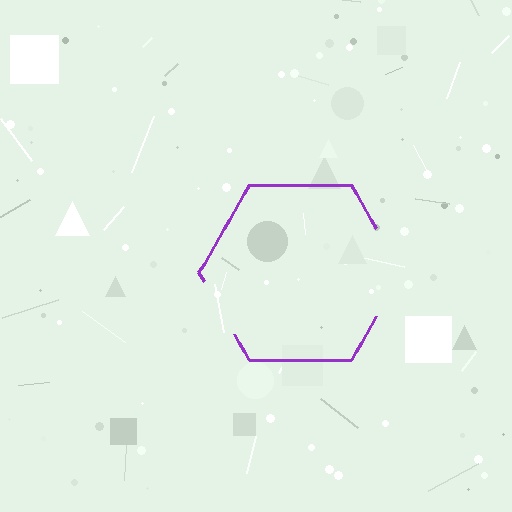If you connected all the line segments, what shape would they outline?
They would outline a hexagon.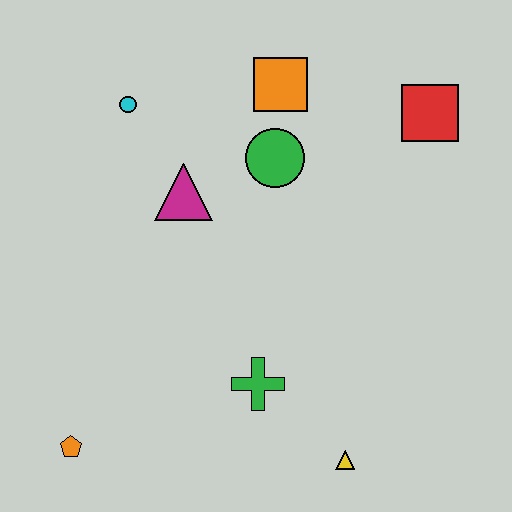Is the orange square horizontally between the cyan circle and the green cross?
No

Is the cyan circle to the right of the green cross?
No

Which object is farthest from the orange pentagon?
The red square is farthest from the orange pentagon.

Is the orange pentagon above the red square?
No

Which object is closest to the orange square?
The green circle is closest to the orange square.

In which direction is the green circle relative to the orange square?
The green circle is below the orange square.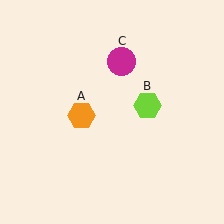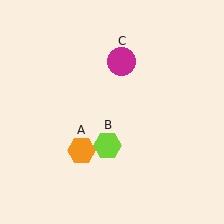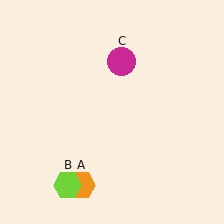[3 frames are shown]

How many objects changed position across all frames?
2 objects changed position: orange hexagon (object A), lime hexagon (object B).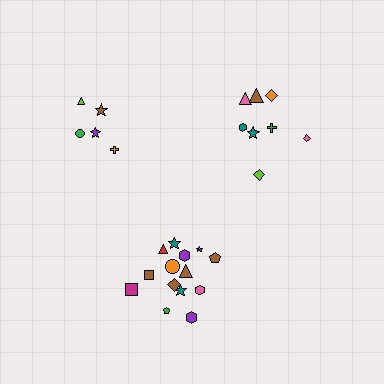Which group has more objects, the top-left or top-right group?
The top-right group.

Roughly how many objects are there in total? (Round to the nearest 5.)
Roughly 30 objects in total.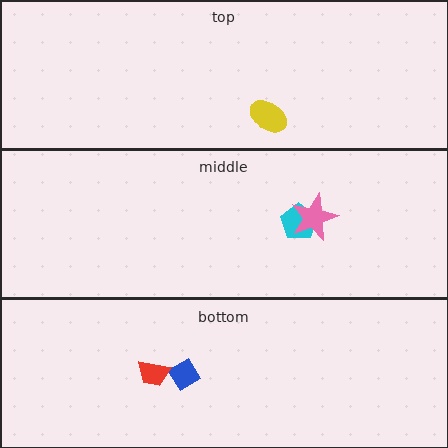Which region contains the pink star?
The middle region.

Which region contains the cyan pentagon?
The middle region.